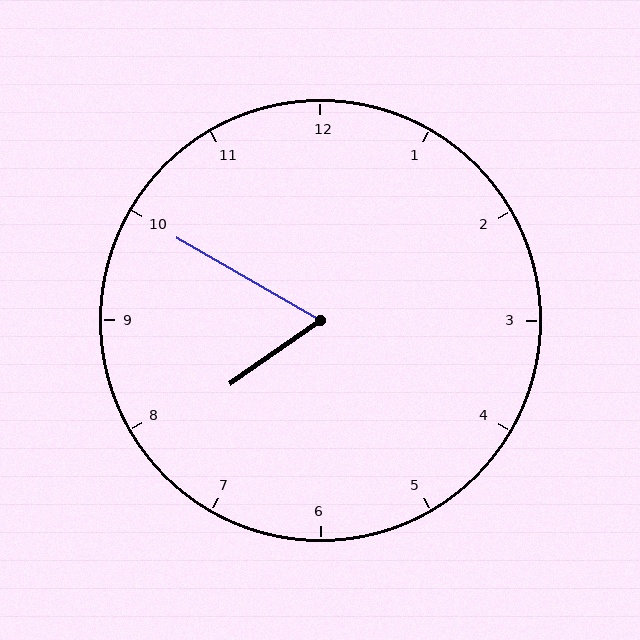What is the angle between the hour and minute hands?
Approximately 65 degrees.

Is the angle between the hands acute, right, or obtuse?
It is acute.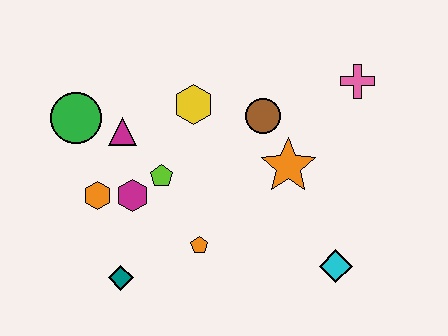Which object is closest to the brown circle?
The orange star is closest to the brown circle.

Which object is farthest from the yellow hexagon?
The cyan diamond is farthest from the yellow hexagon.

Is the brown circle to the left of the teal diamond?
No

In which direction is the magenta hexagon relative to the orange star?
The magenta hexagon is to the left of the orange star.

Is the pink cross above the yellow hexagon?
Yes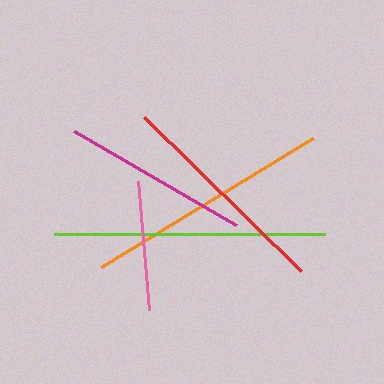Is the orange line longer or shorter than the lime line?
The lime line is longer than the orange line.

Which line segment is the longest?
The lime line is the longest at approximately 271 pixels.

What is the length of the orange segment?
The orange segment is approximately 248 pixels long.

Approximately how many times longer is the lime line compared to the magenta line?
The lime line is approximately 1.5 times the length of the magenta line.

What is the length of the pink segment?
The pink segment is approximately 129 pixels long.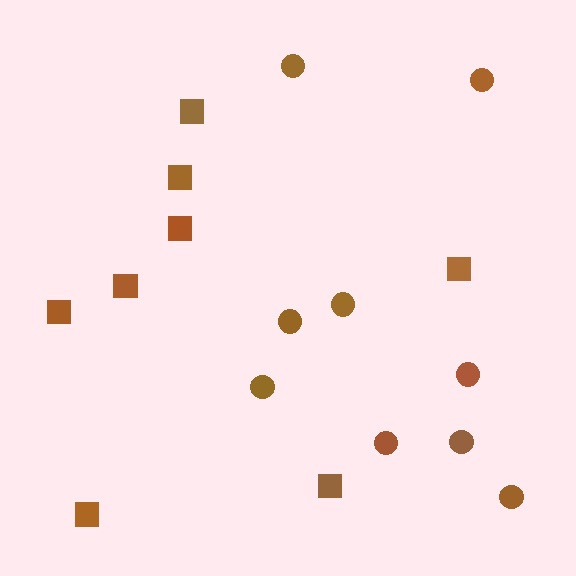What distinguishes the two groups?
There are 2 groups: one group of circles (9) and one group of squares (8).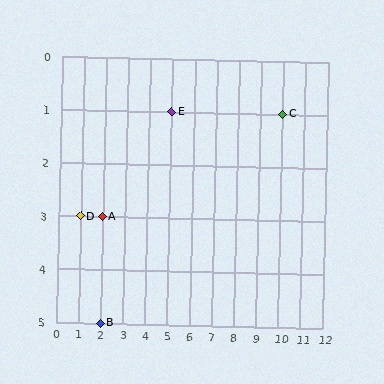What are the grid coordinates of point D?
Point D is at grid coordinates (1, 3).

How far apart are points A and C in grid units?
Points A and C are 8 columns and 2 rows apart (about 8.2 grid units diagonally).